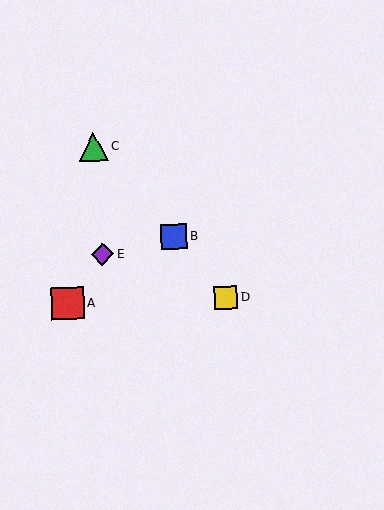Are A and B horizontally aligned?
No, A is at y≈303 and B is at y≈237.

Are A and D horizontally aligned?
Yes, both are at y≈303.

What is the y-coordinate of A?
Object A is at y≈303.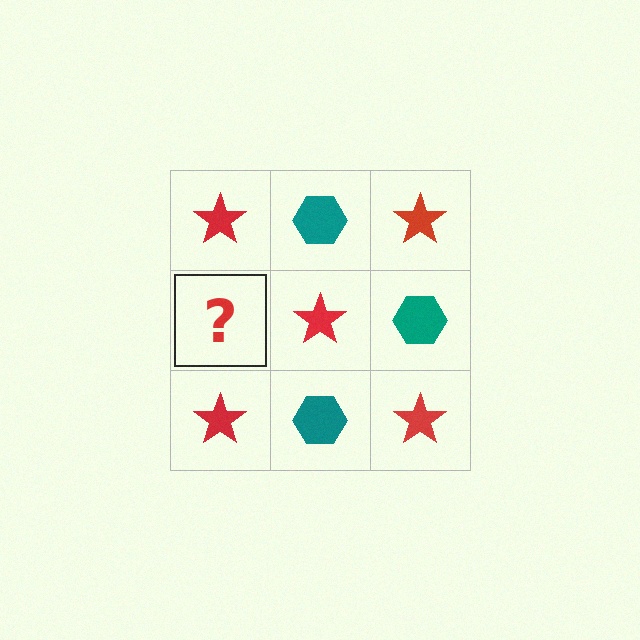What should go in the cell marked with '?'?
The missing cell should contain a teal hexagon.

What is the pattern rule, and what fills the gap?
The rule is that it alternates red star and teal hexagon in a checkerboard pattern. The gap should be filled with a teal hexagon.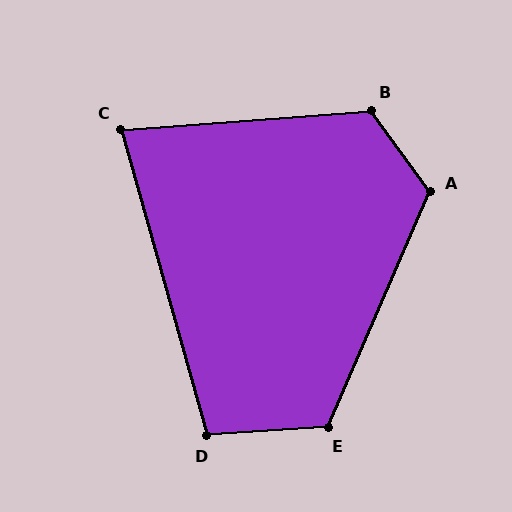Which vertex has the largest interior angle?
B, at approximately 122 degrees.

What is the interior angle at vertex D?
Approximately 102 degrees (obtuse).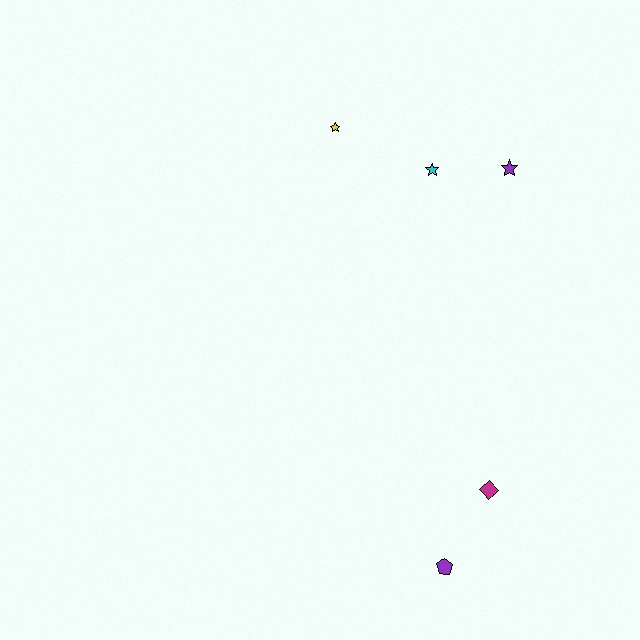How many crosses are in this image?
There are no crosses.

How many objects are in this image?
There are 5 objects.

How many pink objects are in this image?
There are no pink objects.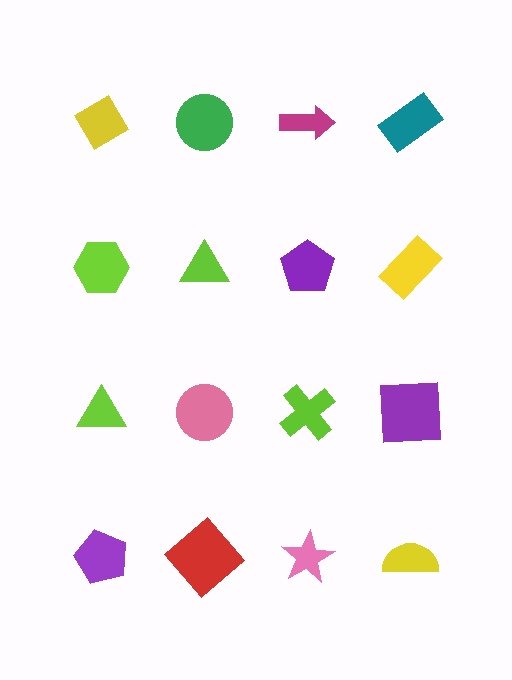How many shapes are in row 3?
4 shapes.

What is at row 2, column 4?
A yellow rectangle.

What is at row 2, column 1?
A lime hexagon.